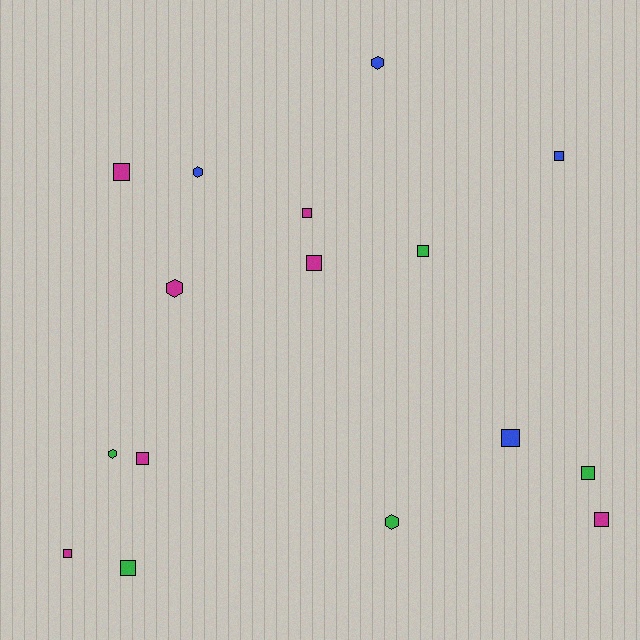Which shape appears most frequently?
Square, with 11 objects.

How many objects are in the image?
There are 16 objects.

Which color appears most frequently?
Magenta, with 7 objects.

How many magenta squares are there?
There are 6 magenta squares.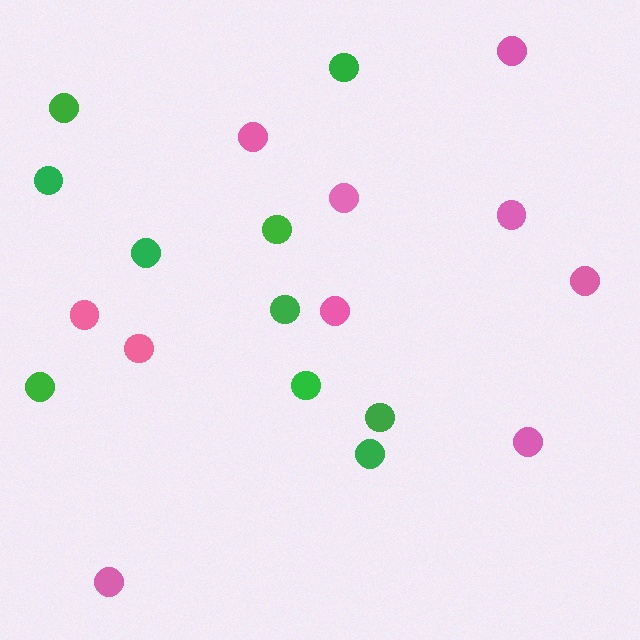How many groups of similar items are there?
There are 2 groups: one group of pink circles (10) and one group of green circles (10).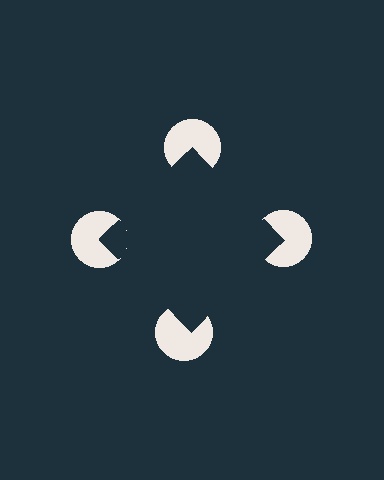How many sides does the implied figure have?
4 sides.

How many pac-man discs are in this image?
There are 4 — one at each vertex of the illusory square.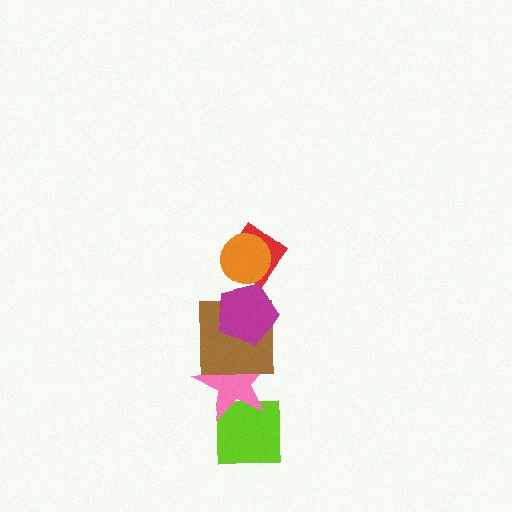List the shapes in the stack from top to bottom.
From top to bottom: the orange circle, the red diamond, the magenta pentagon, the brown square, the pink star, the lime square.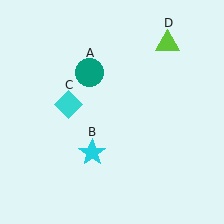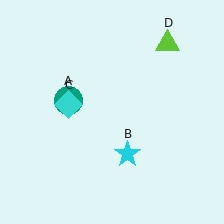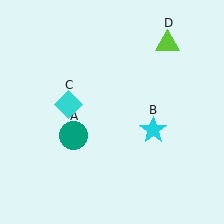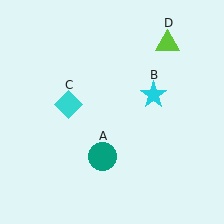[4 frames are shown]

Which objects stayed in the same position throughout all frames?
Cyan diamond (object C) and lime triangle (object D) remained stationary.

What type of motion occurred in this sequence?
The teal circle (object A), cyan star (object B) rotated counterclockwise around the center of the scene.